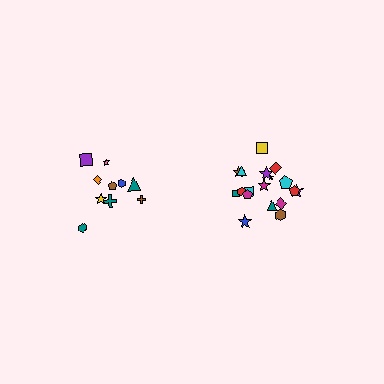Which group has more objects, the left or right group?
The right group.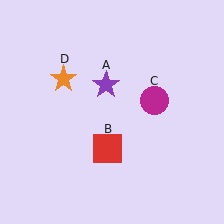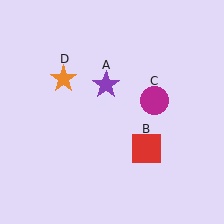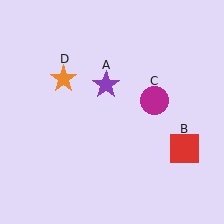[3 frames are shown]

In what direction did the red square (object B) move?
The red square (object B) moved right.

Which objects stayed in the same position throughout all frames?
Purple star (object A) and magenta circle (object C) and orange star (object D) remained stationary.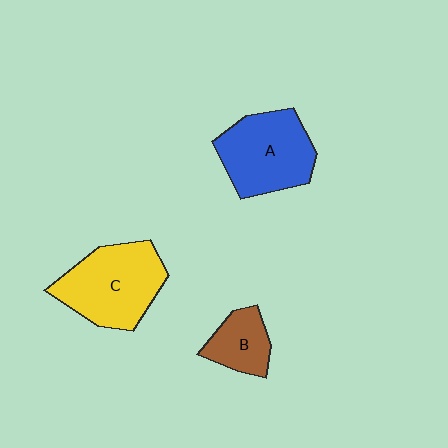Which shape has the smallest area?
Shape B (brown).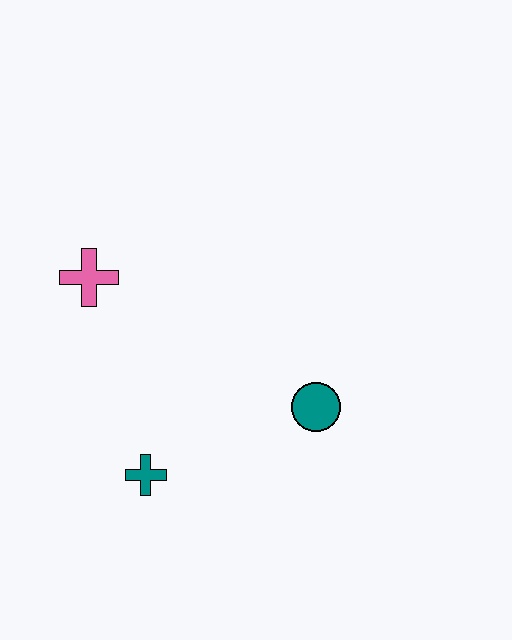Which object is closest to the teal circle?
The teal cross is closest to the teal circle.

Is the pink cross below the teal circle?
No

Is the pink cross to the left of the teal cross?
Yes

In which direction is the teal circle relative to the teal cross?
The teal circle is to the right of the teal cross.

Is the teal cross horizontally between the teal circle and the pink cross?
Yes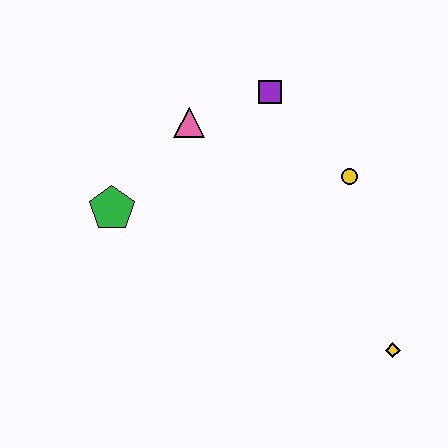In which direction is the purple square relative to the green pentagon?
The purple square is to the right of the green pentagon.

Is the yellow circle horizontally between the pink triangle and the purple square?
No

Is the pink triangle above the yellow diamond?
Yes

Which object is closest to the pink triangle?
The purple square is closest to the pink triangle.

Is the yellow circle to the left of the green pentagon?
No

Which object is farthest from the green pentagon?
The yellow diamond is farthest from the green pentagon.